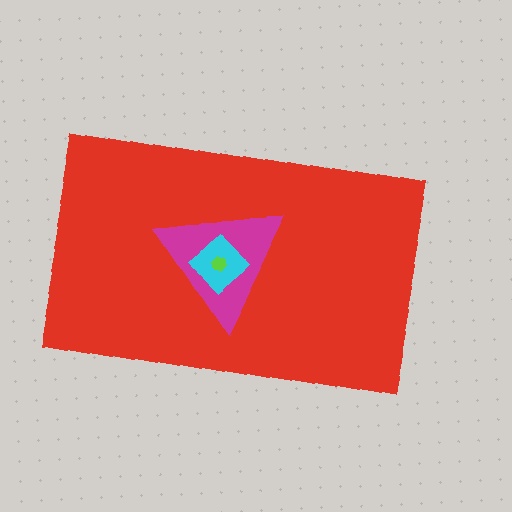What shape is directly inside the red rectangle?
The magenta triangle.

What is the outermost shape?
The red rectangle.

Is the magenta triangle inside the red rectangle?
Yes.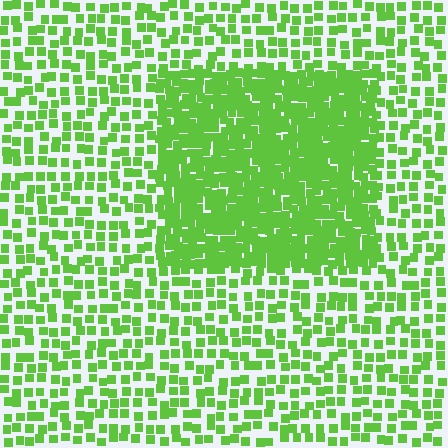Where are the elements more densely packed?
The elements are more densely packed inside the rectangle boundary.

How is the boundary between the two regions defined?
The boundary is defined by a change in element density (approximately 2.4x ratio). All elements are the same color, size, and shape.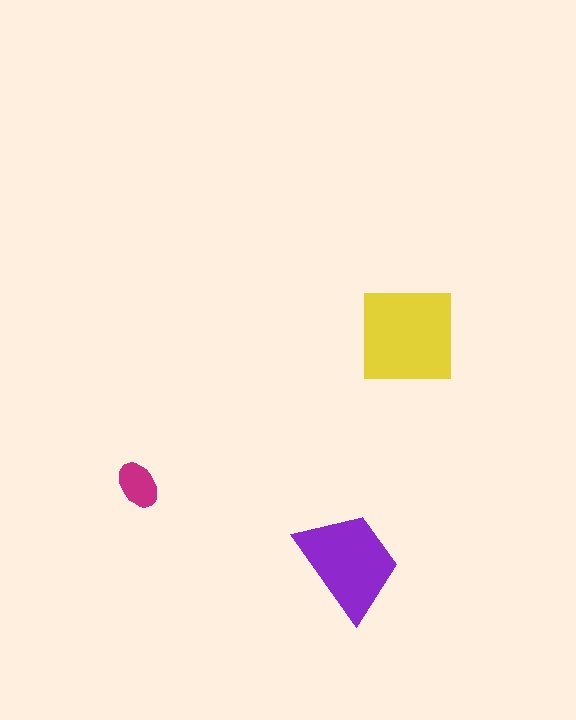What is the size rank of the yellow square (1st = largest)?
1st.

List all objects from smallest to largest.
The magenta ellipse, the purple trapezoid, the yellow square.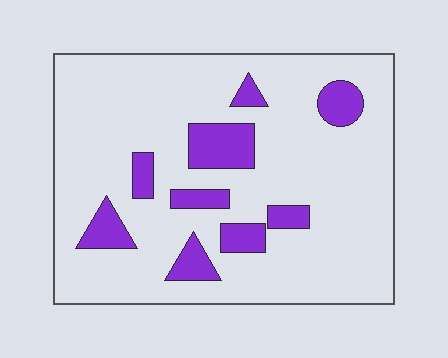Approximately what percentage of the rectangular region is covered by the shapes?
Approximately 15%.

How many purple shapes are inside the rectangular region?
9.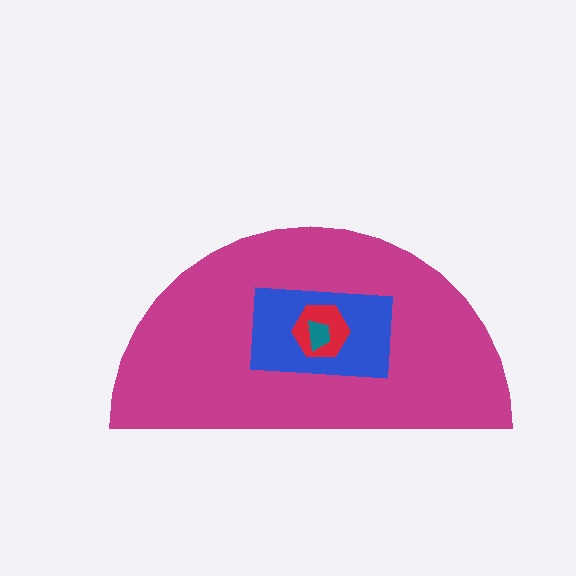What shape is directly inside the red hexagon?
The teal trapezoid.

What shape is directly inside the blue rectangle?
The red hexagon.